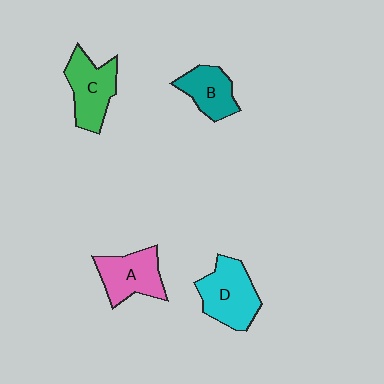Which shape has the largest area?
Shape D (cyan).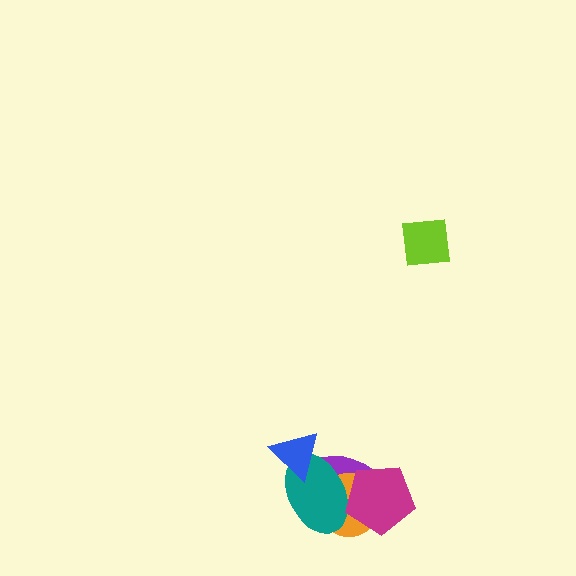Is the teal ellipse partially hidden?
Yes, it is partially covered by another shape.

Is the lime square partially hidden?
No, no other shape covers it.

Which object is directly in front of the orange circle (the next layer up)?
The teal ellipse is directly in front of the orange circle.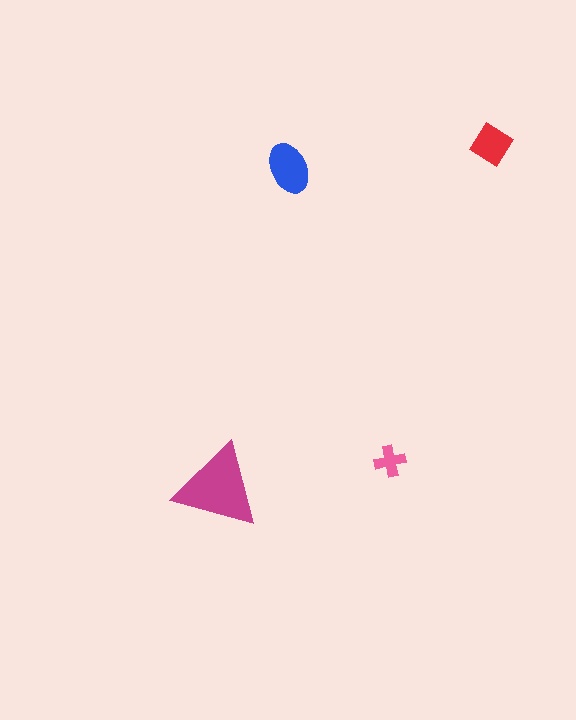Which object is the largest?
The magenta triangle.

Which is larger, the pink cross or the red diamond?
The red diamond.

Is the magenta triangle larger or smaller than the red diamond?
Larger.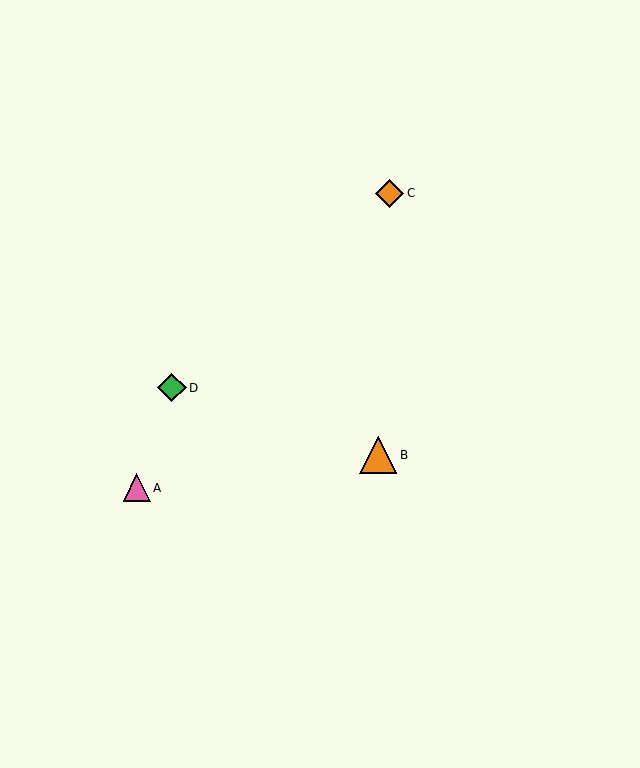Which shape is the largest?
The orange triangle (labeled B) is the largest.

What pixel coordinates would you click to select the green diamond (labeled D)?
Click at (172, 388) to select the green diamond D.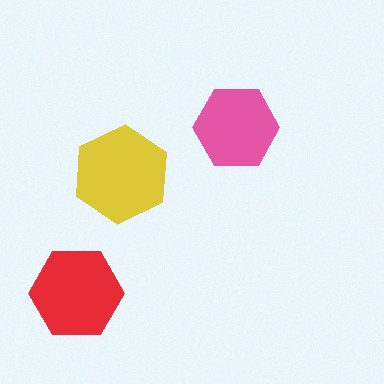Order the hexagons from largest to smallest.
the yellow one, the red one, the pink one.